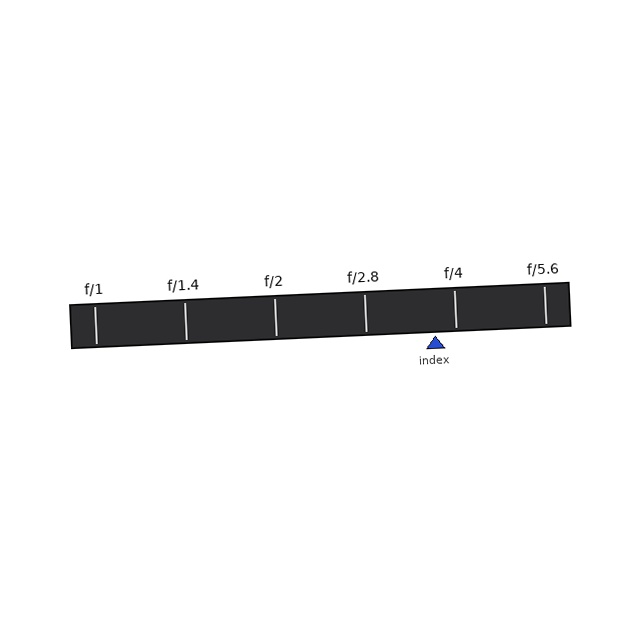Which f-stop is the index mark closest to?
The index mark is closest to f/4.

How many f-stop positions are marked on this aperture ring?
There are 6 f-stop positions marked.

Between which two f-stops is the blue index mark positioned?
The index mark is between f/2.8 and f/4.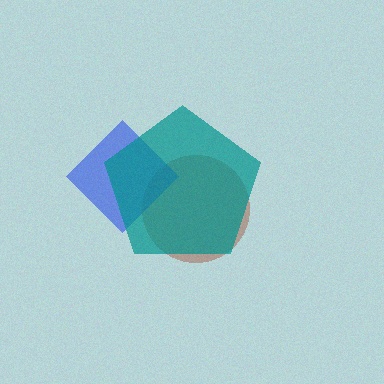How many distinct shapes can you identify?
There are 3 distinct shapes: a brown circle, a blue diamond, a teal pentagon.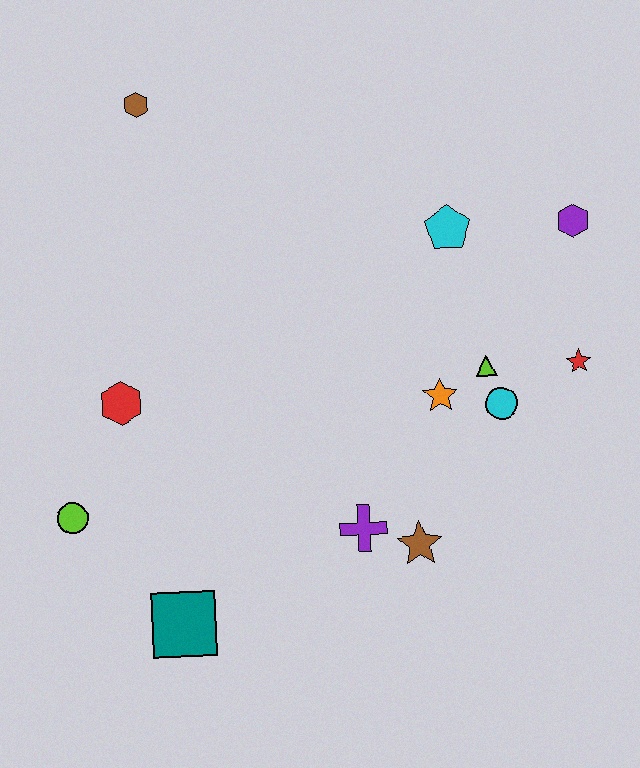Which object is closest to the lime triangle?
The cyan circle is closest to the lime triangle.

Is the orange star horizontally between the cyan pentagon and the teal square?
Yes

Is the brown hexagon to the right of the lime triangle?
No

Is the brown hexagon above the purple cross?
Yes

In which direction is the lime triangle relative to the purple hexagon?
The lime triangle is below the purple hexagon.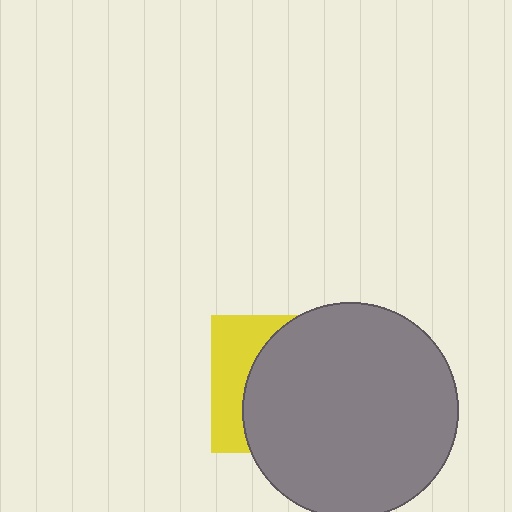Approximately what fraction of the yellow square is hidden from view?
Roughly 69% of the yellow square is hidden behind the gray circle.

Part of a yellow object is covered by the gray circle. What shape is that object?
It is a square.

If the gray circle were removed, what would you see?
You would see the complete yellow square.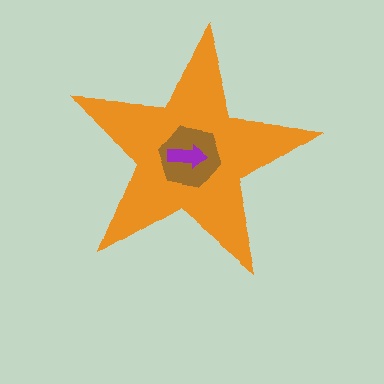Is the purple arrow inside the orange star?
Yes.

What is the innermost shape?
The purple arrow.